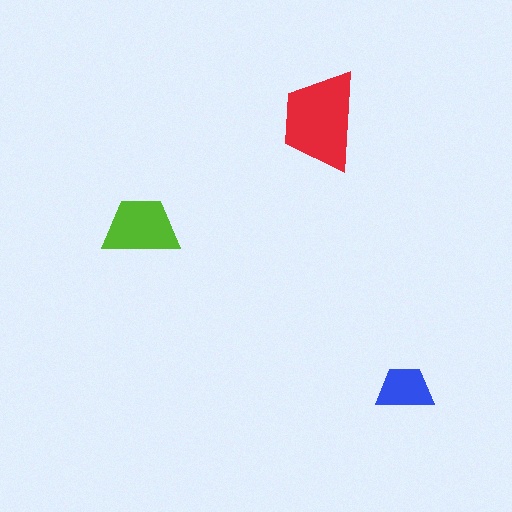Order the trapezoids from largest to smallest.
the red one, the lime one, the blue one.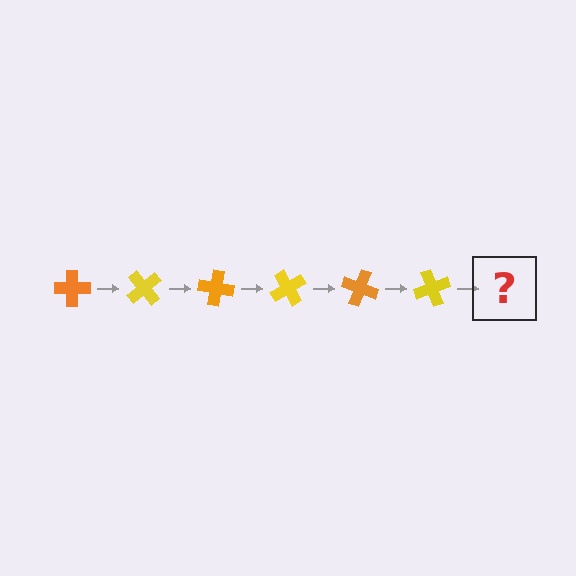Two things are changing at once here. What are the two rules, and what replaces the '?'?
The two rules are that it rotates 50 degrees each step and the color cycles through orange and yellow. The '?' should be an orange cross, rotated 300 degrees from the start.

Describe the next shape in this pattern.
It should be an orange cross, rotated 300 degrees from the start.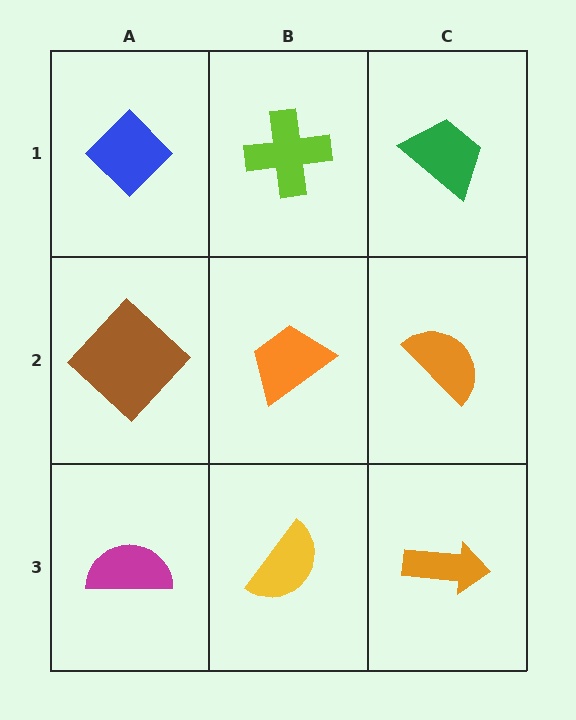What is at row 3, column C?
An orange arrow.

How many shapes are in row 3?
3 shapes.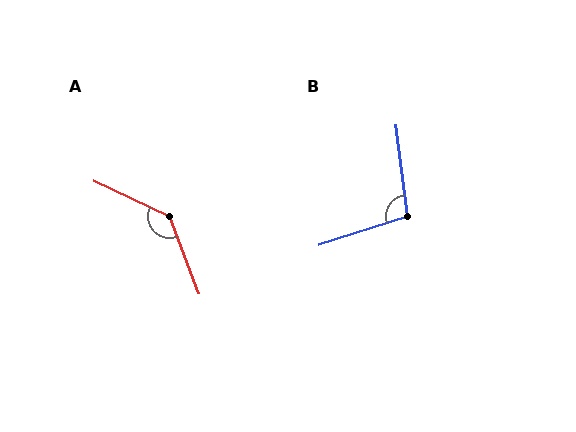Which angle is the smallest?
B, at approximately 101 degrees.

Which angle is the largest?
A, at approximately 136 degrees.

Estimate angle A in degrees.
Approximately 136 degrees.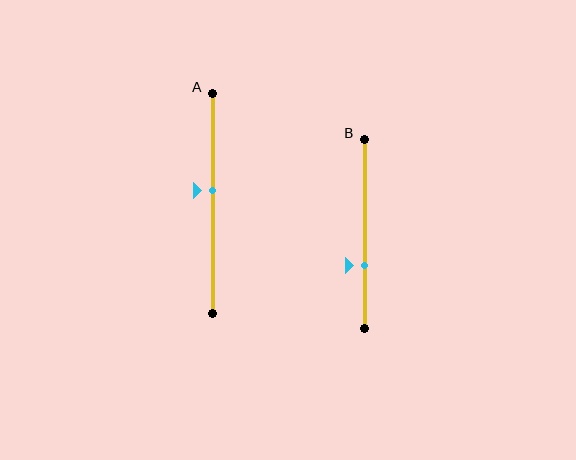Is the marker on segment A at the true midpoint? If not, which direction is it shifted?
No, the marker on segment A is shifted upward by about 6% of the segment length.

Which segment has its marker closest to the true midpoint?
Segment A has its marker closest to the true midpoint.